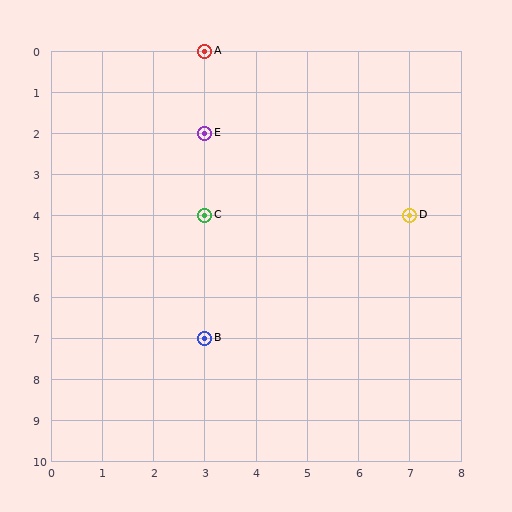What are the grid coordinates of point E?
Point E is at grid coordinates (3, 2).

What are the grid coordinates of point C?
Point C is at grid coordinates (3, 4).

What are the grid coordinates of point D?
Point D is at grid coordinates (7, 4).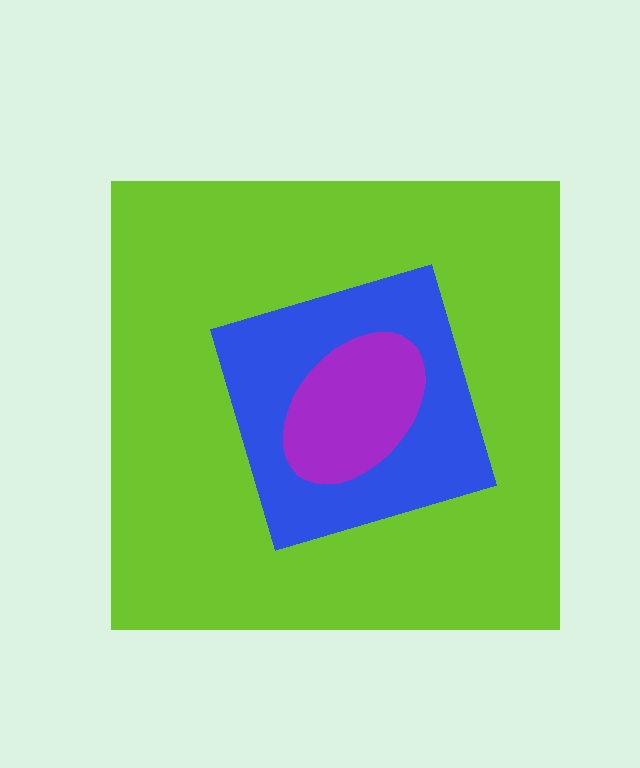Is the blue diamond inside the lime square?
Yes.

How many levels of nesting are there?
3.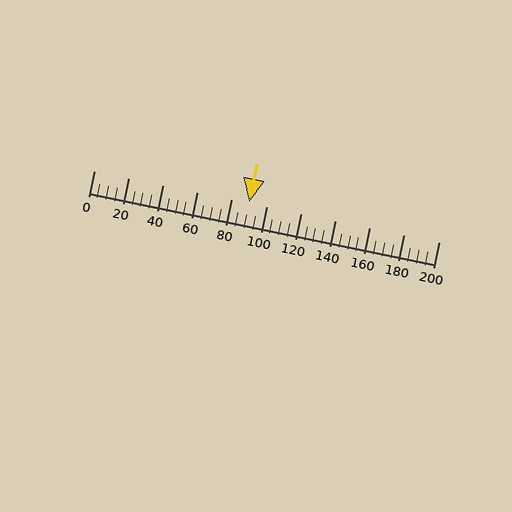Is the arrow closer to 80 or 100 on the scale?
The arrow is closer to 100.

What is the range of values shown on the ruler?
The ruler shows values from 0 to 200.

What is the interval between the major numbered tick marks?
The major tick marks are spaced 20 units apart.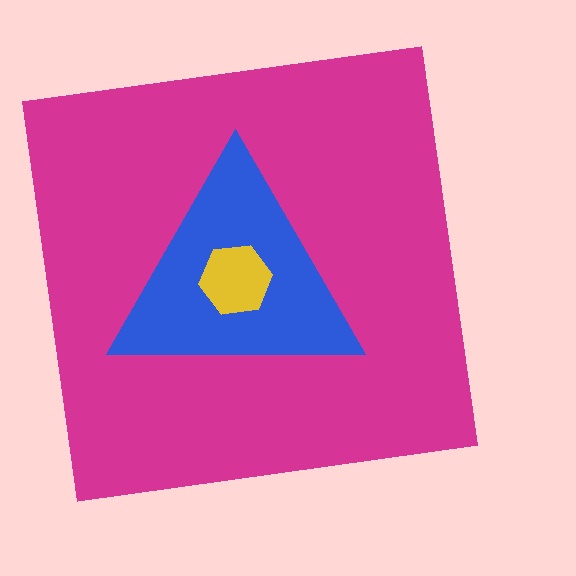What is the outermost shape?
The magenta square.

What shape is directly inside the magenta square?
The blue triangle.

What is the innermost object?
The yellow hexagon.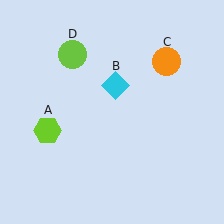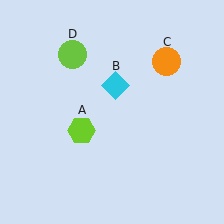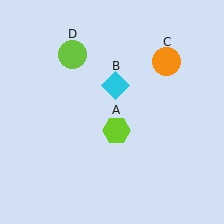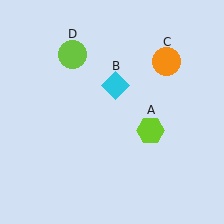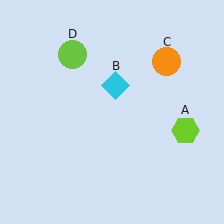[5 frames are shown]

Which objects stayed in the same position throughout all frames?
Cyan diamond (object B) and orange circle (object C) and lime circle (object D) remained stationary.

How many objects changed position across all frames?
1 object changed position: lime hexagon (object A).